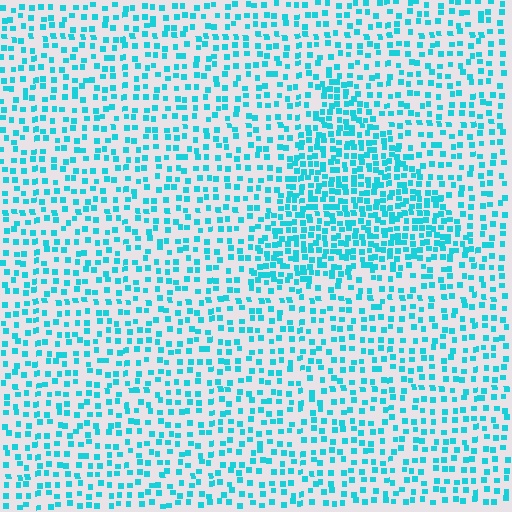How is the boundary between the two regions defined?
The boundary is defined by a change in element density (approximately 1.9x ratio). All elements are the same color, size, and shape.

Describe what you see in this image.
The image contains small cyan elements arranged at two different densities. A triangle-shaped region is visible where the elements are more densely packed than the surrounding area.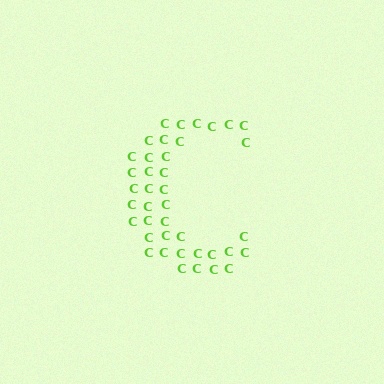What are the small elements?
The small elements are letter C's.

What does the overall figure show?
The overall figure shows the letter C.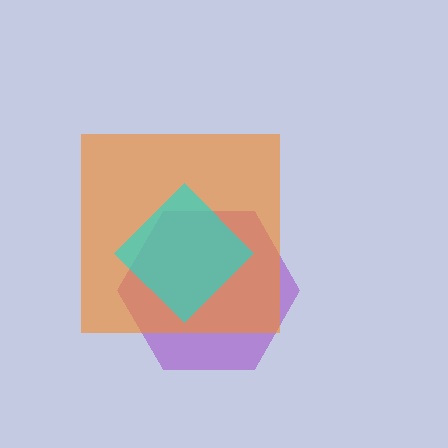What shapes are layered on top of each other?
The layered shapes are: a purple hexagon, an orange square, a cyan diamond.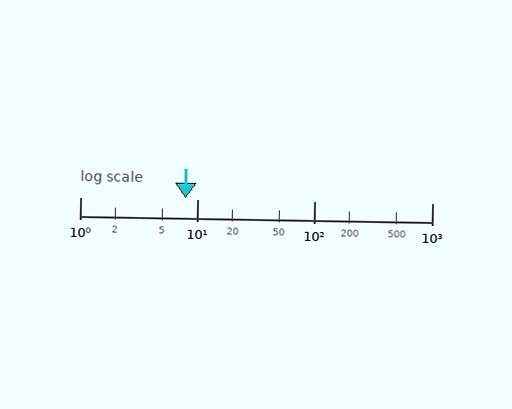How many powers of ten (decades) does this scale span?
The scale spans 3 decades, from 1 to 1000.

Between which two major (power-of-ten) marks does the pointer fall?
The pointer is between 1 and 10.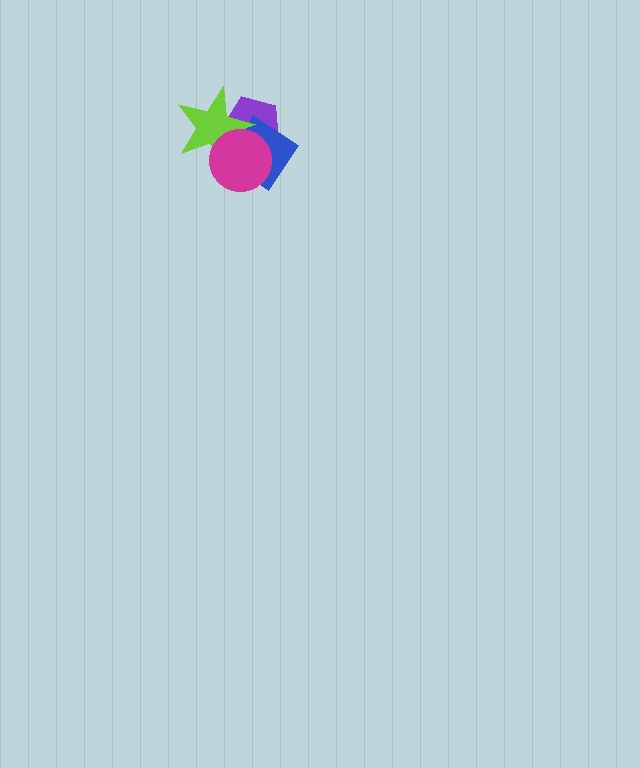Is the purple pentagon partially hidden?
Yes, it is partially covered by another shape.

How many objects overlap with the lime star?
3 objects overlap with the lime star.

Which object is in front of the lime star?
The magenta circle is in front of the lime star.